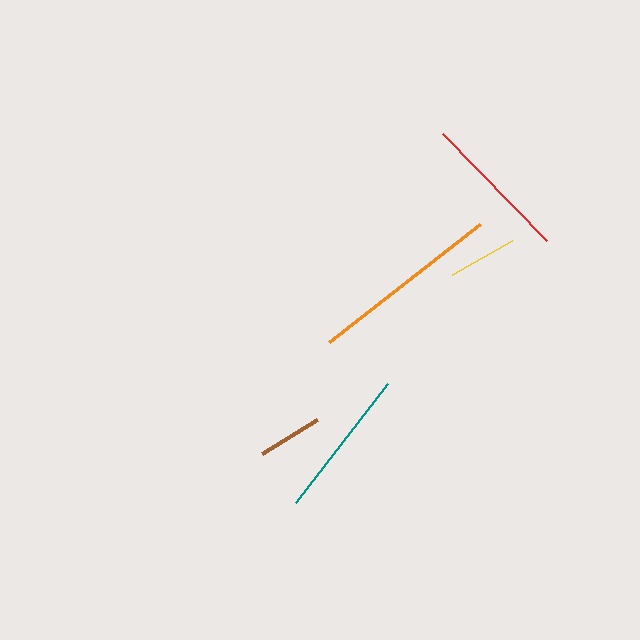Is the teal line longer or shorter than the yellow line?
The teal line is longer than the yellow line.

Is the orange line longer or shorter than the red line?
The orange line is longer than the red line.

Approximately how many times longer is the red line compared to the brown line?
The red line is approximately 2.3 times the length of the brown line.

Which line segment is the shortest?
The brown line is the shortest at approximately 64 pixels.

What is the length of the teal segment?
The teal segment is approximately 151 pixels long.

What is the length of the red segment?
The red segment is approximately 149 pixels long.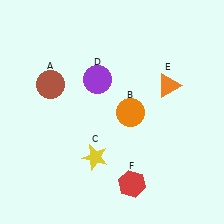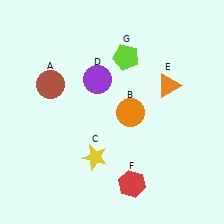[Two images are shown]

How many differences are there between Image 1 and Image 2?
There is 1 difference between the two images.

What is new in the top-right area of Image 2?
A lime pentagon (G) was added in the top-right area of Image 2.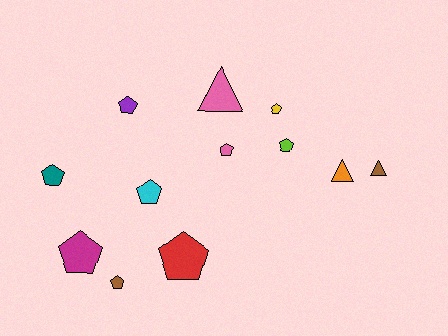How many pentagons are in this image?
There are 9 pentagons.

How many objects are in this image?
There are 12 objects.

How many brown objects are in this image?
There are 2 brown objects.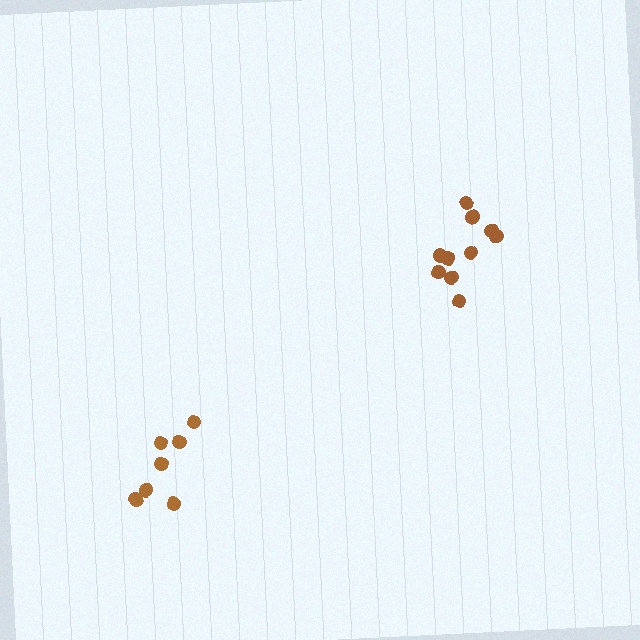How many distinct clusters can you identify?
There are 2 distinct clusters.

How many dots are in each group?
Group 1: 7 dots, Group 2: 10 dots (17 total).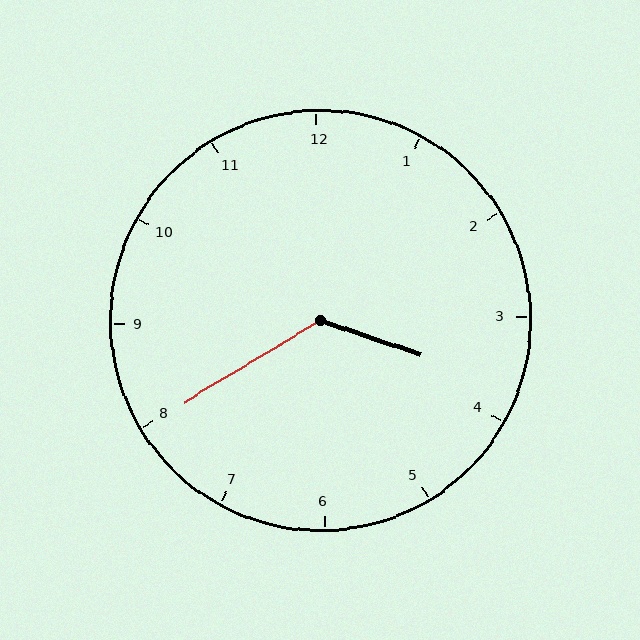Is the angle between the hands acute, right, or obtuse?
It is obtuse.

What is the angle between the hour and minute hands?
Approximately 130 degrees.